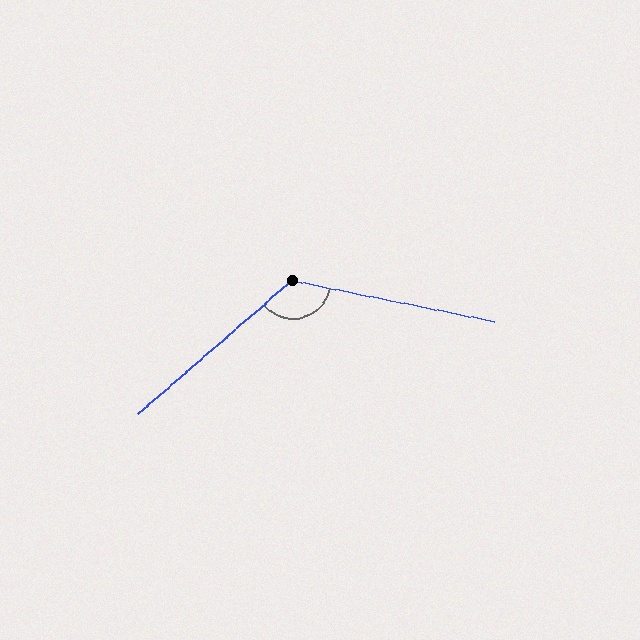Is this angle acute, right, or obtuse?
It is obtuse.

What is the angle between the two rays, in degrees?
Approximately 128 degrees.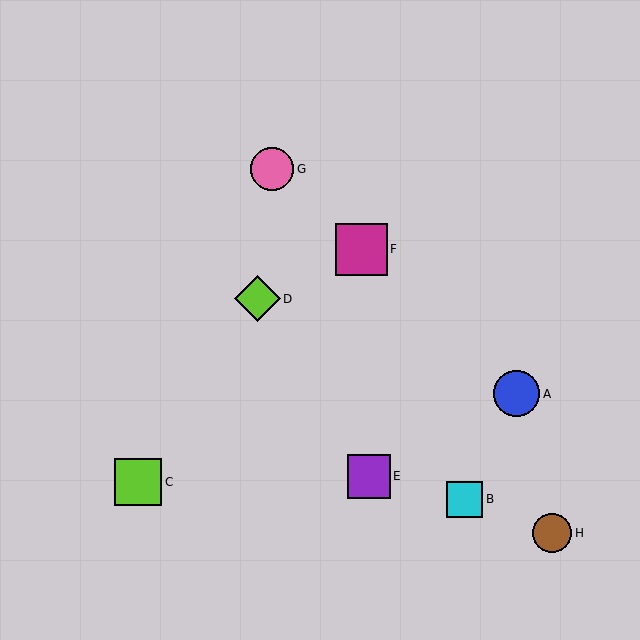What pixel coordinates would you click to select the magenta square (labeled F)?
Click at (362, 249) to select the magenta square F.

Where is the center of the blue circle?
The center of the blue circle is at (517, 394).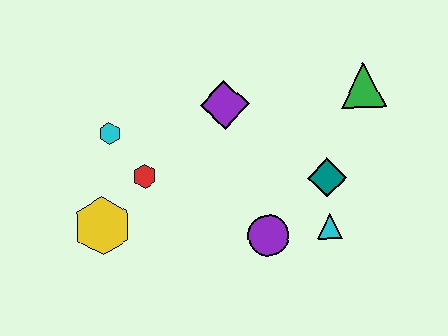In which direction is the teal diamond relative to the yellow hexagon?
The teal diamond is to the right of the yellow hexagon.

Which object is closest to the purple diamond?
The red hexagon is closest to the purple diamond.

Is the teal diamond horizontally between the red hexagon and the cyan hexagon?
No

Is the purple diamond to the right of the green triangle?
No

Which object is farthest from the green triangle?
The yellow hexagon is farthest from the green triangle.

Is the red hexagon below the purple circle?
No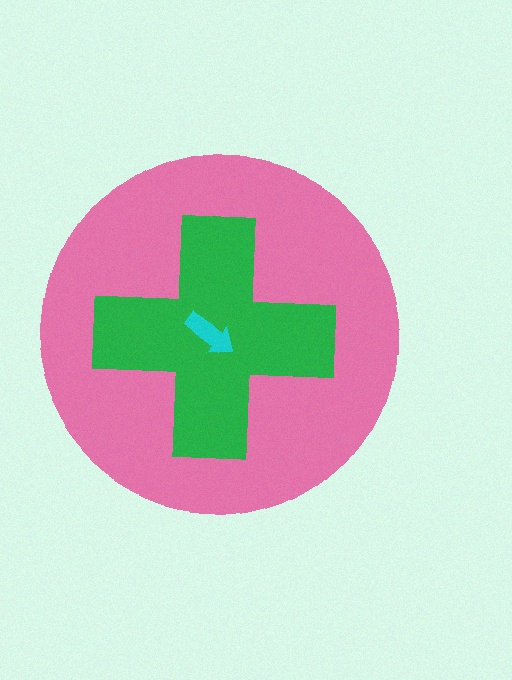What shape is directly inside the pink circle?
The green cross.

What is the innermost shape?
The cyan arrow.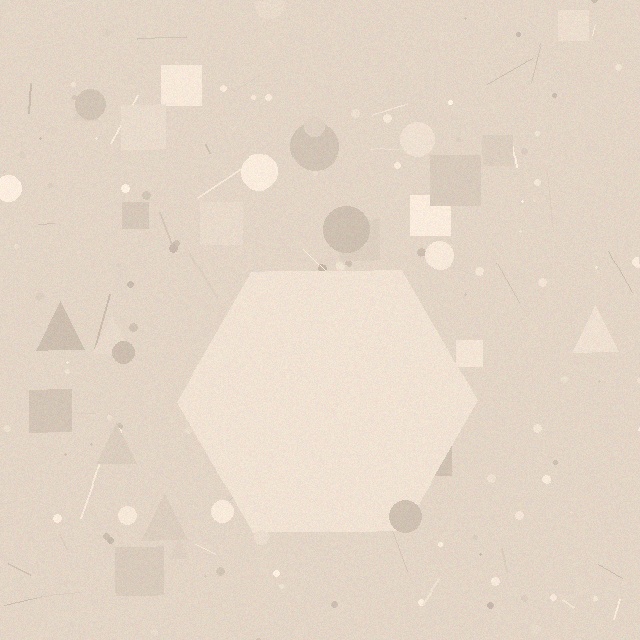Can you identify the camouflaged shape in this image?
The camouflaged shape is a hexagon.